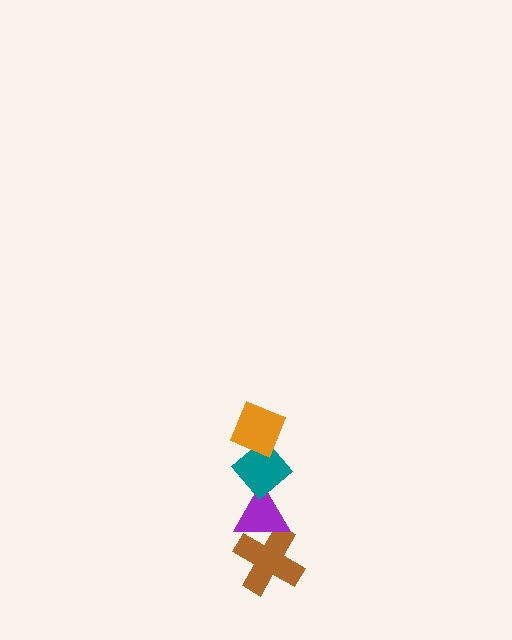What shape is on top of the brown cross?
The purple triangle is on top of the brown cross.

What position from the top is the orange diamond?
The orange diamond is 1st from the top.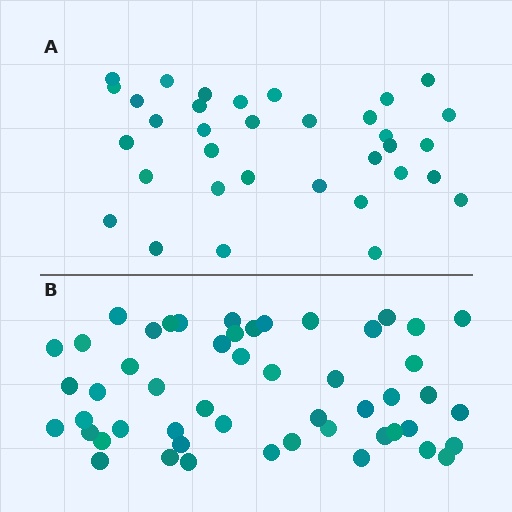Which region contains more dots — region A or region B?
Region B (the bottom region) has more dots.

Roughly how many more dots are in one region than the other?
Region B has approximately 15 more dots than region A.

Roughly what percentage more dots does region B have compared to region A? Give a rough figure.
About 50% more.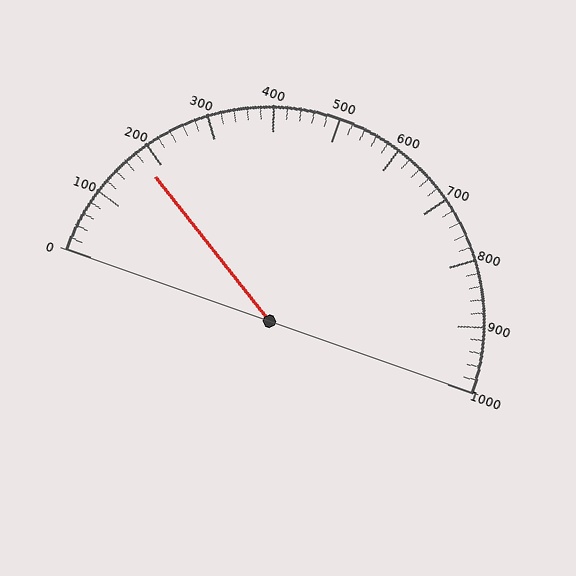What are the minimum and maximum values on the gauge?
The gauge ranges from 0 to 1000.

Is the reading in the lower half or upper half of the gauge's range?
The reading is in the lower half of the range (0 to 1000).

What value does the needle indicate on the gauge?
The needle indicates approximately 180.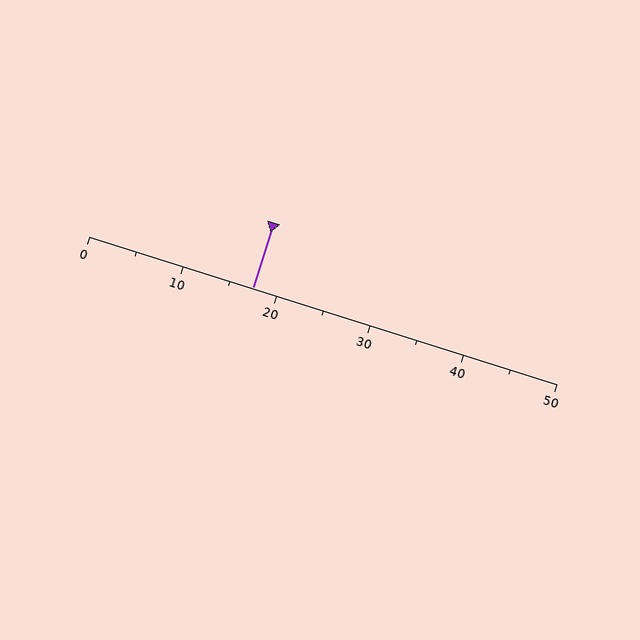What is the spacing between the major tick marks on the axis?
The major ticks are spaced 10 apart.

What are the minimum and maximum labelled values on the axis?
The axis runs from 0 to 50.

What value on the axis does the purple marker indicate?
The marker indicates approximately 17.5.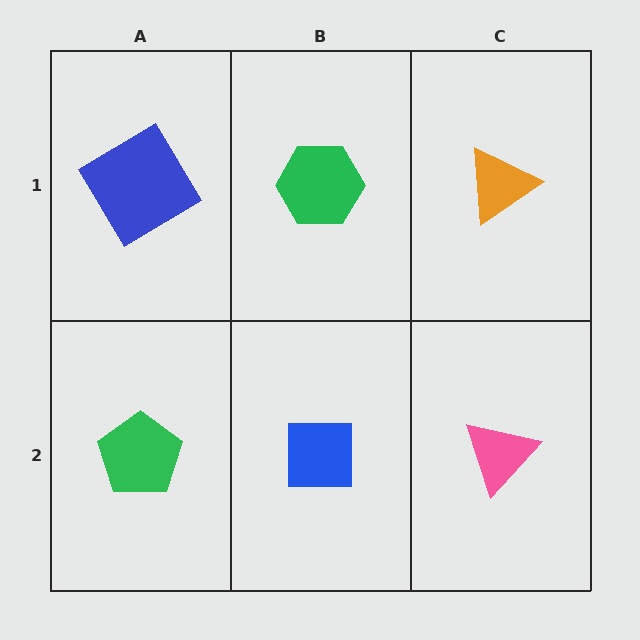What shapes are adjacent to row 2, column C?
An orange triangle (row 1, column C), a blue square (row 2, column B).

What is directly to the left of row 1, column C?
A green hexagon.